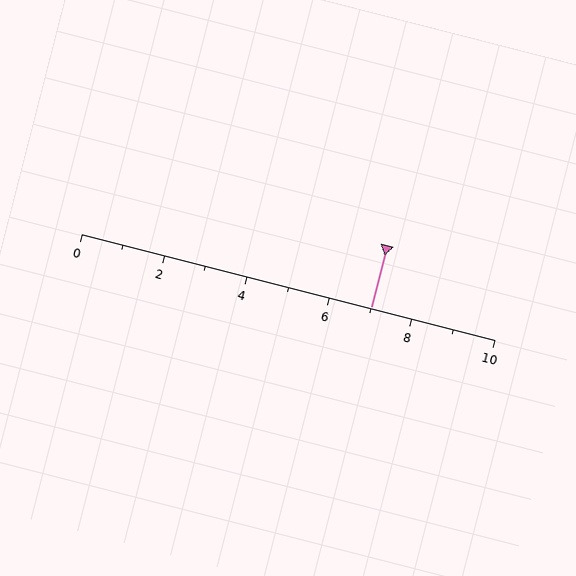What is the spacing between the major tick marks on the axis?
The major ticks are spaced 2 apart.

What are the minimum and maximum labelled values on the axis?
The axis runs from 0 to 10.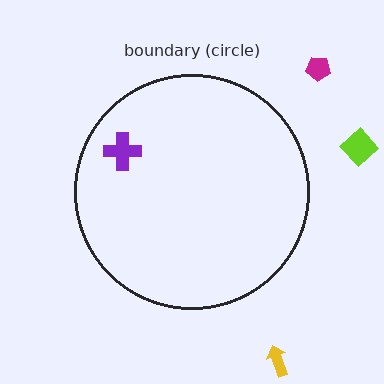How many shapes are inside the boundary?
1 inside, 3 outside.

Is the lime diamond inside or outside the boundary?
Outside.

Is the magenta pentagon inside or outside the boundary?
Outside.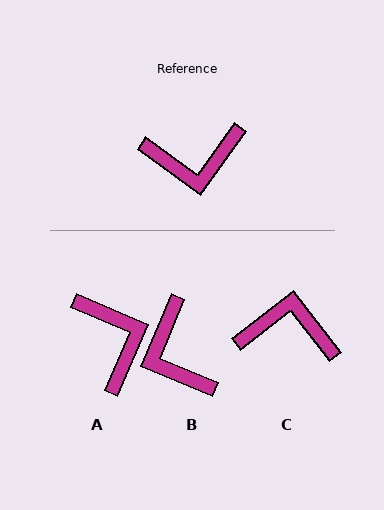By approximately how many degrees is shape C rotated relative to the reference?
Approximately 164 degrees counter-clockwise.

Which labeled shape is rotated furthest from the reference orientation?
C, about 164 degrees away.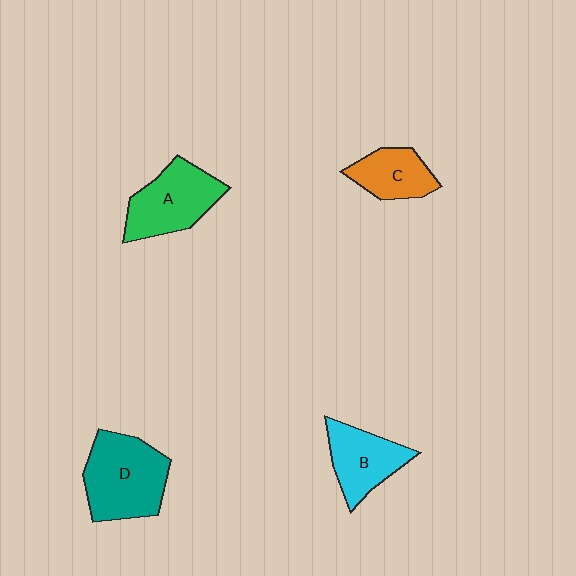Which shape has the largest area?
Shape D (teal).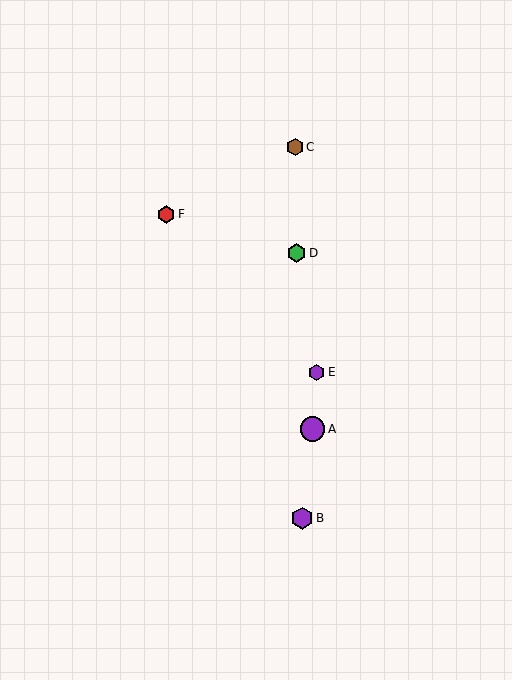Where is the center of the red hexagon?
The center of the red hexagon is at (166, 214).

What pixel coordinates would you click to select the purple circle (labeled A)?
Click at (313, 429) to select the purple circle A.